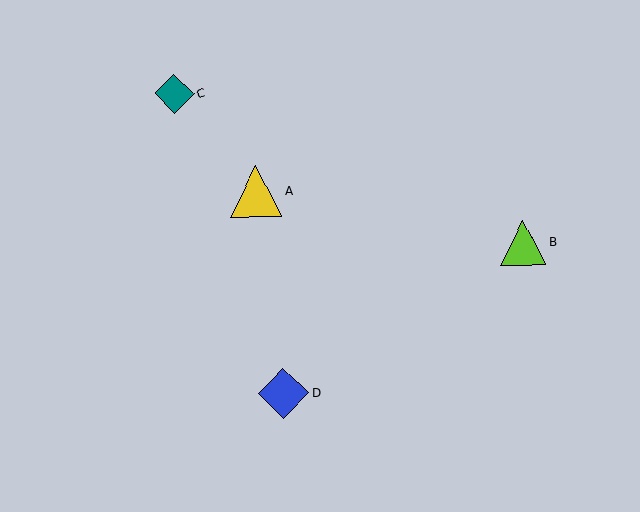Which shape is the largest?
The yellow triangle (labeled A) is the largest.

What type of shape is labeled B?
Shape B is a lime triangle.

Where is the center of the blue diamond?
The center of the blue diamond is at (284, 394).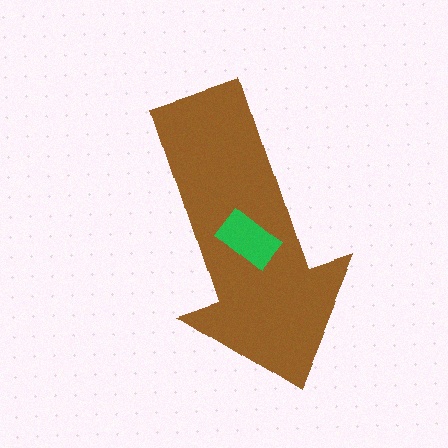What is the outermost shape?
The brown arrow.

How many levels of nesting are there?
2.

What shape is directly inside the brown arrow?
The green rectangle.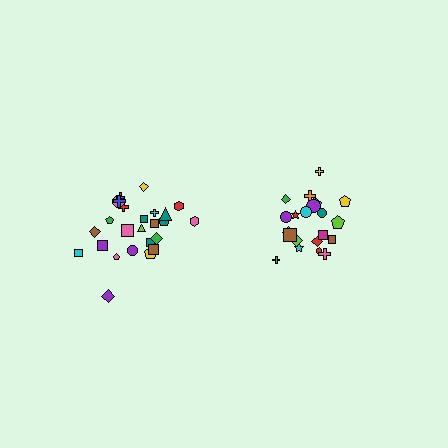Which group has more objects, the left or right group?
The left group.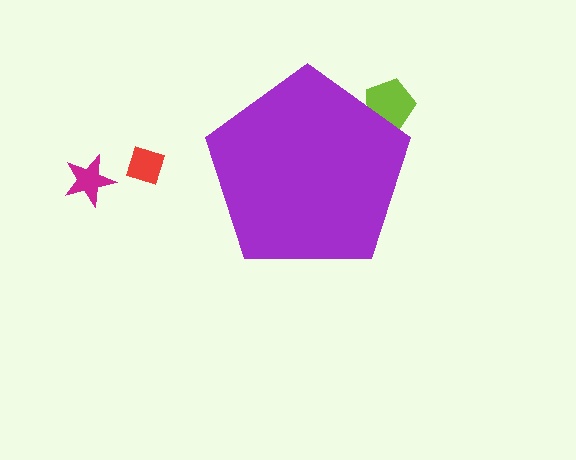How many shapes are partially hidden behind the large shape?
1 shape is partially hidden.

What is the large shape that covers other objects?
A purple pentagon.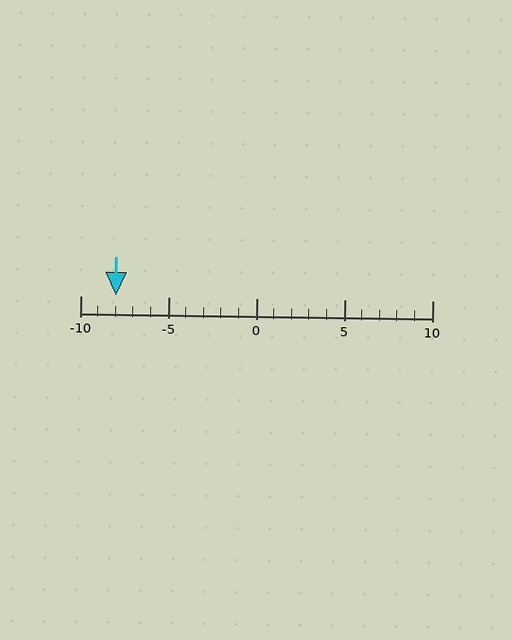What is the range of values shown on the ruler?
The ruler shows values from -10 to 10.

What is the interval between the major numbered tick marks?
The major tick marks are spaced 5 units apart.